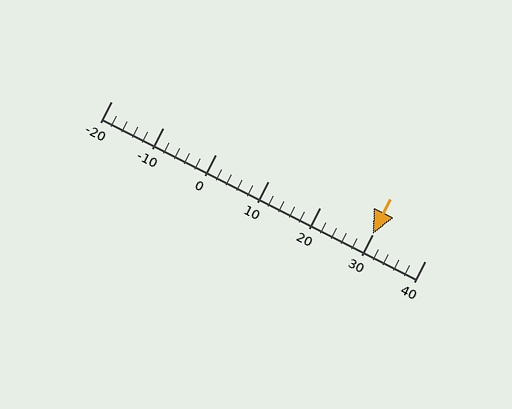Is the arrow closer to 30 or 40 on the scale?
The arrow is closer to 30.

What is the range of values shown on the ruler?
The ruler shows values from -20 to 40.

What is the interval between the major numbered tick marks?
The major tick marks are spaced 10 units apart.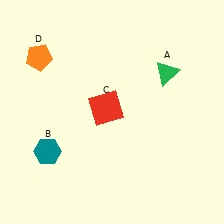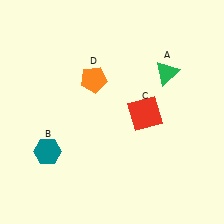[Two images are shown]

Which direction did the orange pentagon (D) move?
The orange pentagon (D) moved right.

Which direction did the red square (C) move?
The red square (C) moved right.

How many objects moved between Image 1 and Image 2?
2 objects moved between the two images.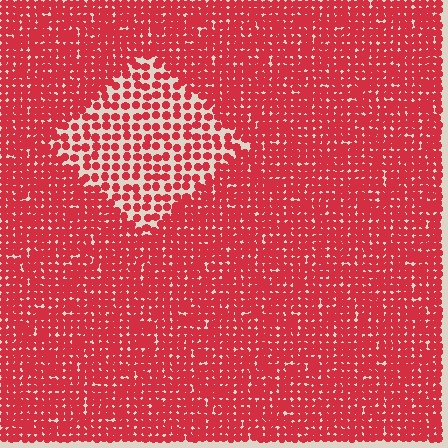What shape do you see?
I see a diamond.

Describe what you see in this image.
The image contains small red elements arranged at two different densities. A diamond-shaped region is visible where the elements are less densely packed than the surrounding area.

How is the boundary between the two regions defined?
The boundary is defined by a change in element density (approximately 2.0x ratio). All elements are the same color, size, and shape.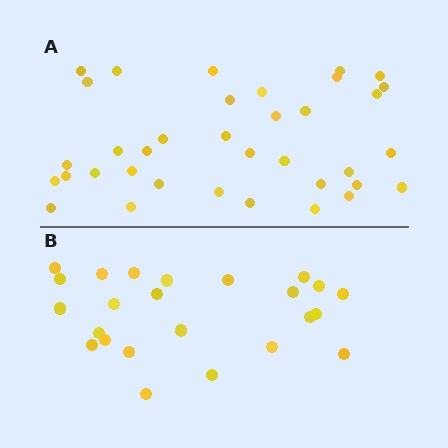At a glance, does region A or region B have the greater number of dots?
Region A (the top region) has more dots.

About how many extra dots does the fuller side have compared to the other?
Region A has roughly 12 or so more dots than region B.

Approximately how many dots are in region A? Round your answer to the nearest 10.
About 40 dots. (The exact count is 36, which rounds to 40.)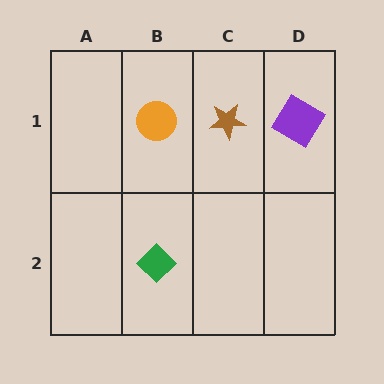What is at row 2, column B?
A green diamond.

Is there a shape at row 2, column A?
No, that cell is empty.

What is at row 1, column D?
A purple diamond.